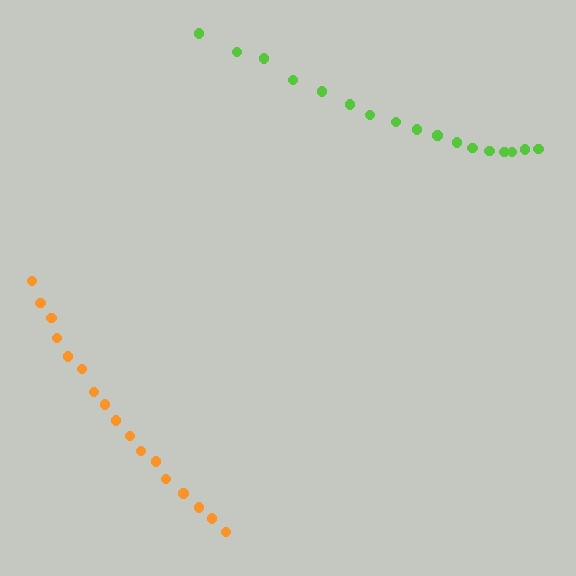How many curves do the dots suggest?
There are 2 distinct paths.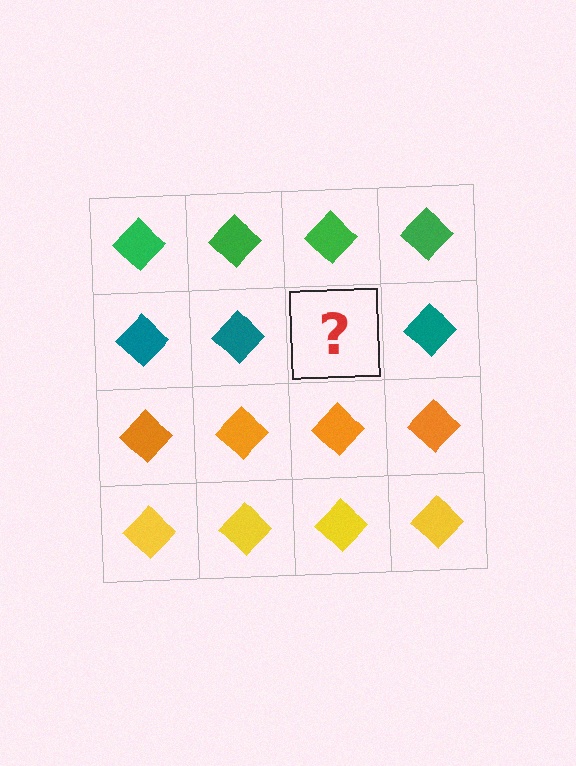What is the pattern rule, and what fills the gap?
The rule is that each row has a consistent color. The gap should be filled with a teal diamond.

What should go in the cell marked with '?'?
The missing cell should contain a teal diamond.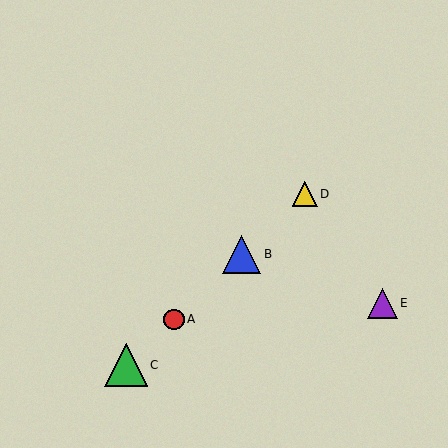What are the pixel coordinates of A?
Object A is at (174, 319).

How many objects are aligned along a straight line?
4 objects (A, B, C, D) are aligned along a straight line.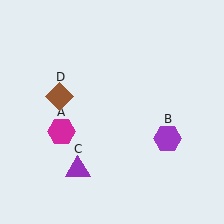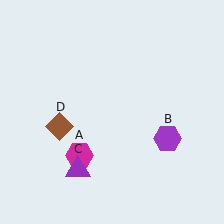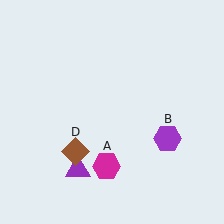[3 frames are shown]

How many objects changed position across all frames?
2 objects changed position: magenta hexagon (object A), brown diamond (object D).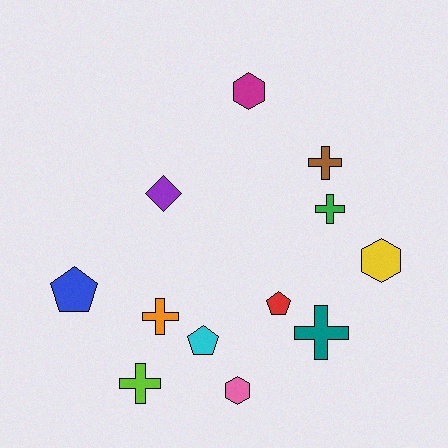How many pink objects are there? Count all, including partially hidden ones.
There is 1 pink object.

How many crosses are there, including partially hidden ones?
There are 5 crosses.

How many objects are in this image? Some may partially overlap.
There are 12 objects.